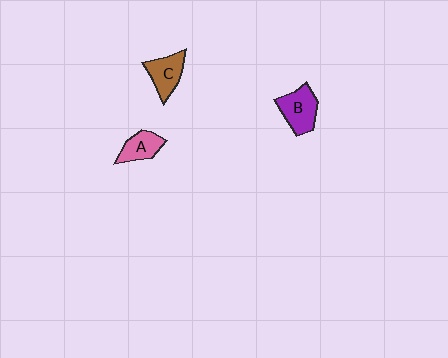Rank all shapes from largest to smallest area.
From largest to smallest: B (purple), C (brown), A (pink).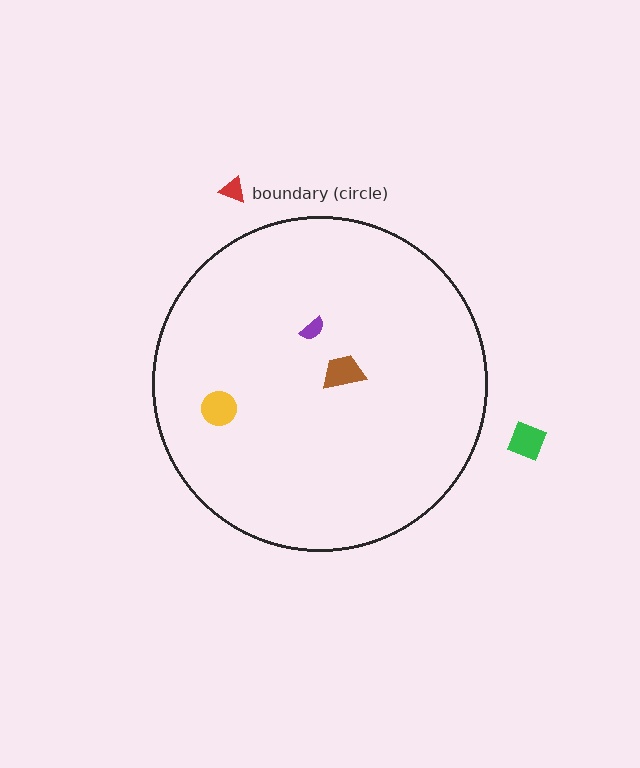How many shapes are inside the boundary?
3 inside, 2 outside.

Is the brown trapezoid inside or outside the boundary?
Inside.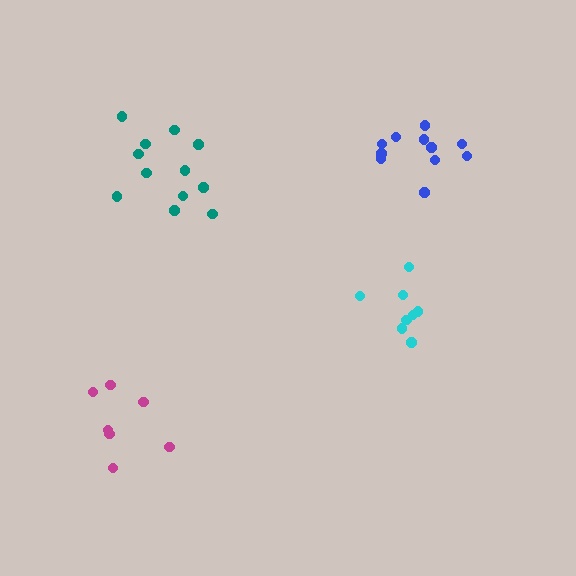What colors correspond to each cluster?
The clusters are colored: blue, magenta, cyan, teal.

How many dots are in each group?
Group 1: 11 dots, Group 2: 7 dots, Group 3: 8 dots, Group 4: 12 dots (38 total).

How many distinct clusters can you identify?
There are 4 distinct clusters.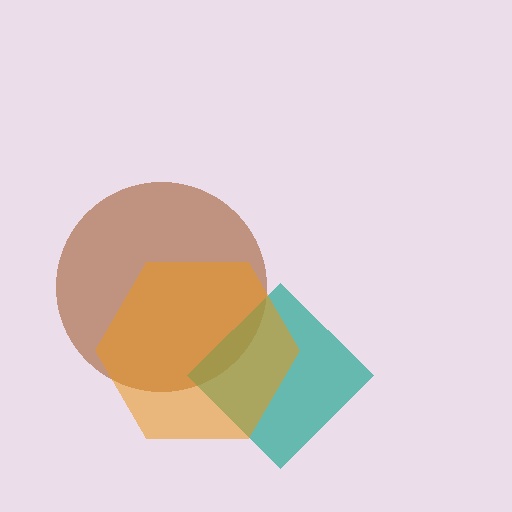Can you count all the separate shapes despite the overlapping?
Yes, there are 3 separate shapes.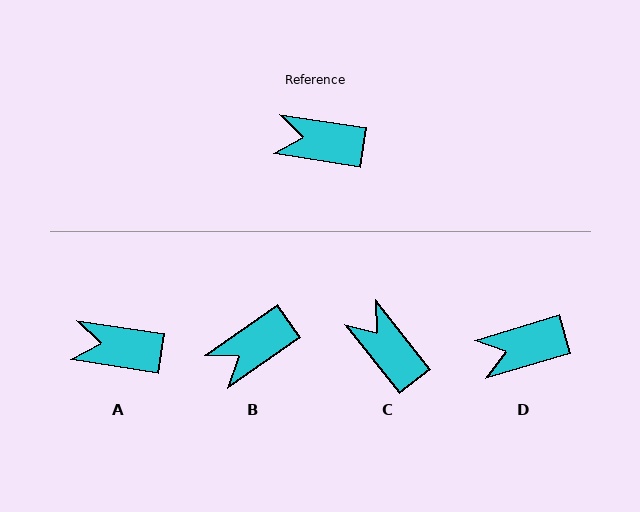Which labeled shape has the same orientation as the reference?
A.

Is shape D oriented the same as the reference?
No, it is off by about 25 degrees.